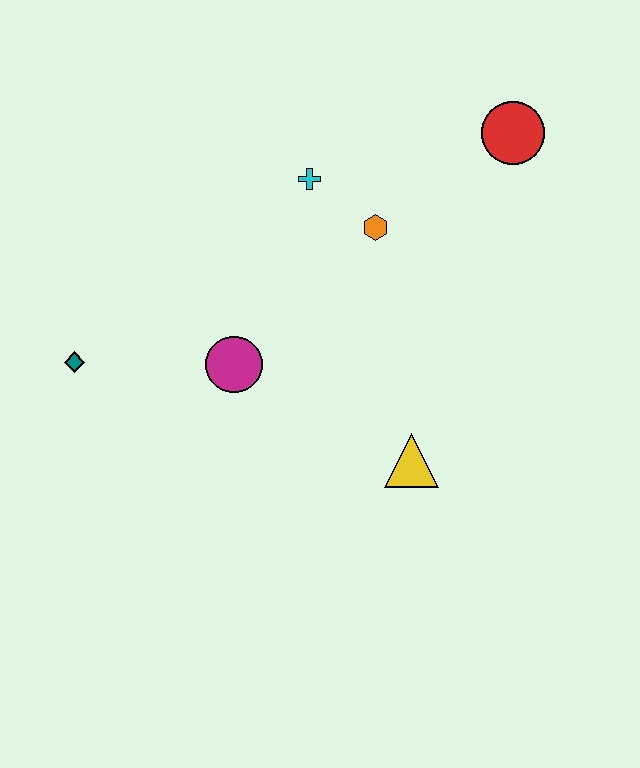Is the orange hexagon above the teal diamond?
Yes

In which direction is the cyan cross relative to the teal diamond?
The cyan cross is to the right of the teal diamond.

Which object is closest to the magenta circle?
The teal diamond is closest to the magenta circle.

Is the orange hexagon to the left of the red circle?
Yes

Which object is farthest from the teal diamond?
The red circle is farthest from the teal diamond.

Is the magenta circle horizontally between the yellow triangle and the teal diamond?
Yes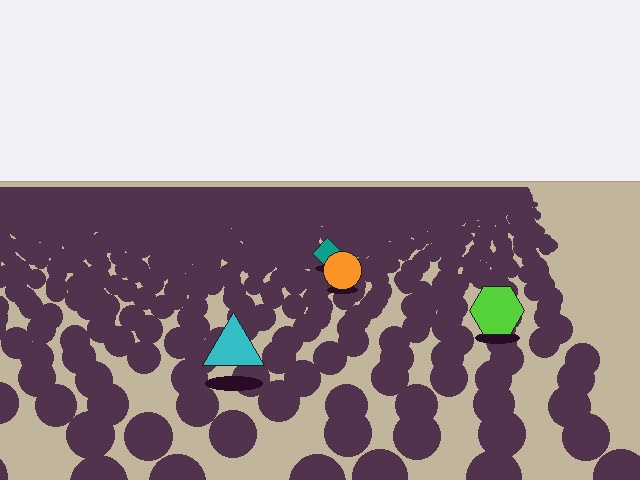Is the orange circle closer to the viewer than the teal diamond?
Yes. The orange circle is closer — you can tell from the texture gradient: the ground texture is coarser near it.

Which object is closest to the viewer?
The cyan triangle is closest. The texture marks near it are larger and more spread out.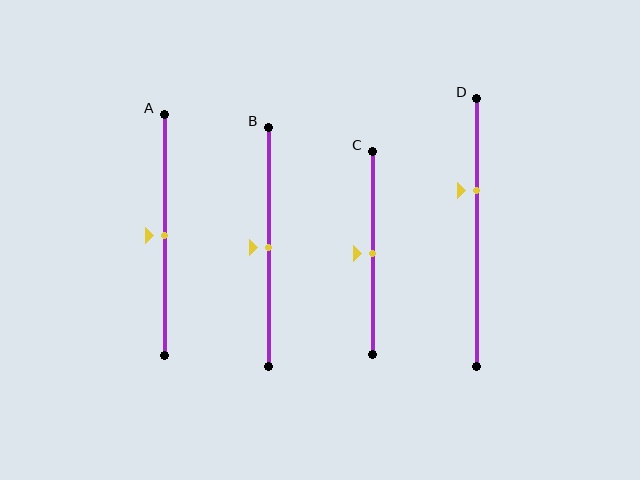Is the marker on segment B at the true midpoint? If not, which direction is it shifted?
Yes, the marker on segment B is at the true midpoint.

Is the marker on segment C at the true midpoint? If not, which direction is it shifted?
Yes, the marker on segment C is at the true midpoint.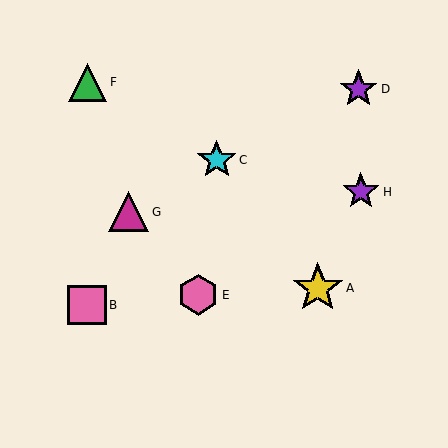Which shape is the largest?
The yellow star (labeled A) is the largest.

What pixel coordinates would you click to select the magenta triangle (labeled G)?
Click at (129, 212) to select the magenta triangle G.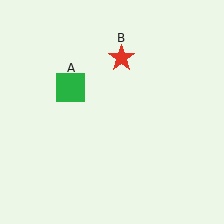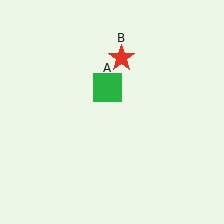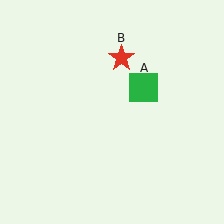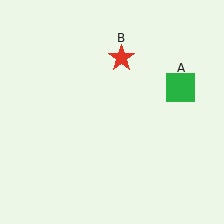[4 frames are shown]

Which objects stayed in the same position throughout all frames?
Red star (object B) remained stationary.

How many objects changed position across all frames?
1 object changed position: green square (object A).